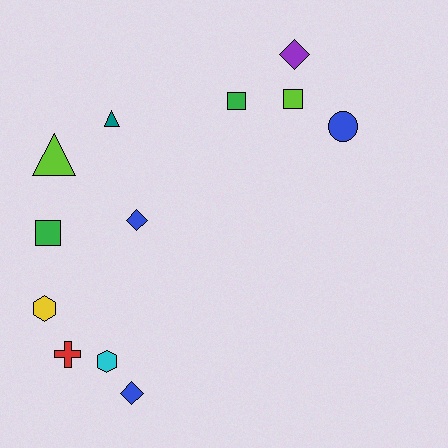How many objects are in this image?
There are 12 objects.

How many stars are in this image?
There are no stars.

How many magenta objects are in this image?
There are no magenta objects.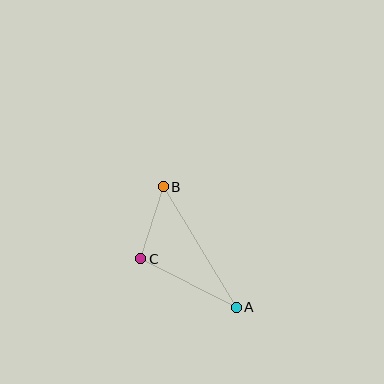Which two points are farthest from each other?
Points A and B are farthest from each other.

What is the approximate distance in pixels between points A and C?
The distance between A and C is approximately 107 pixels.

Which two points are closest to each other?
Points B and C are closest to each other.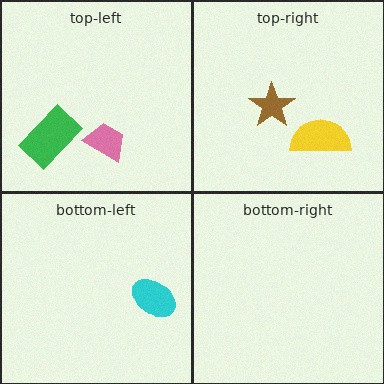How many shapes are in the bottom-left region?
1.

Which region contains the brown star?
The top-right region.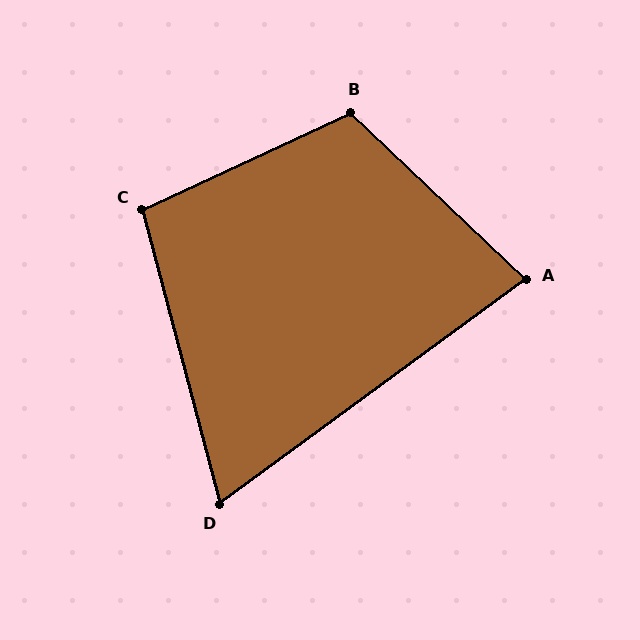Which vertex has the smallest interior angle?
D, at approximately 69 degrees.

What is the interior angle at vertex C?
Approximately 100 degrees (obtuse).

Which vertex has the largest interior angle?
B, at approximately 111 degrees.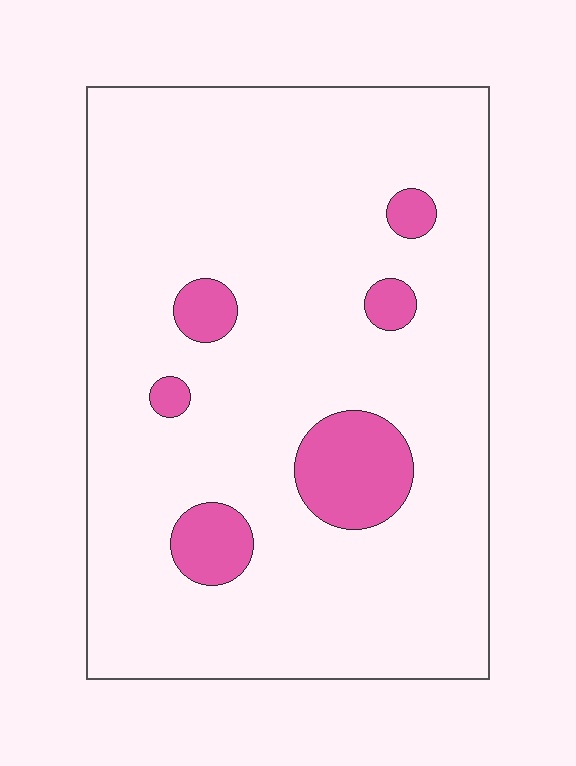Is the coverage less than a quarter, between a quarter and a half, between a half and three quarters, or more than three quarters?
Less than a quarter.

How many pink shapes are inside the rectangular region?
6.